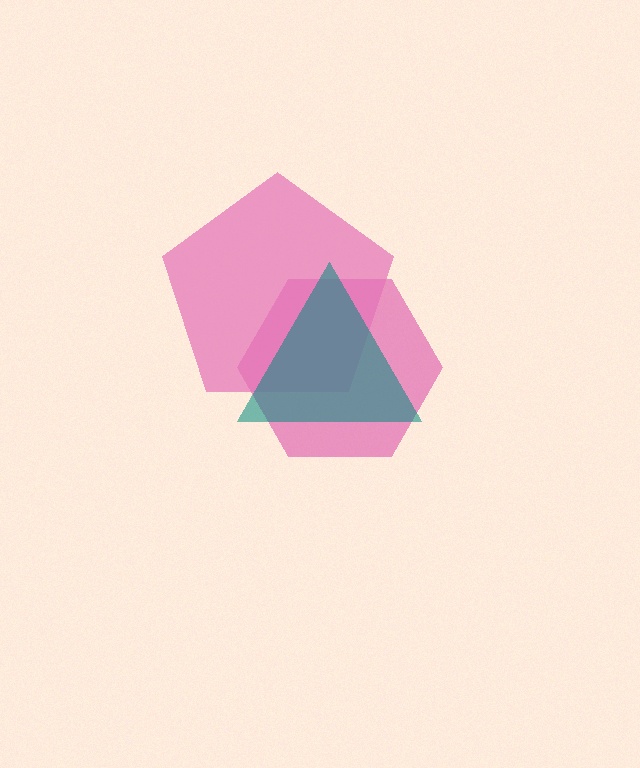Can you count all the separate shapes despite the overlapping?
Yes, there are 3 separate shapes.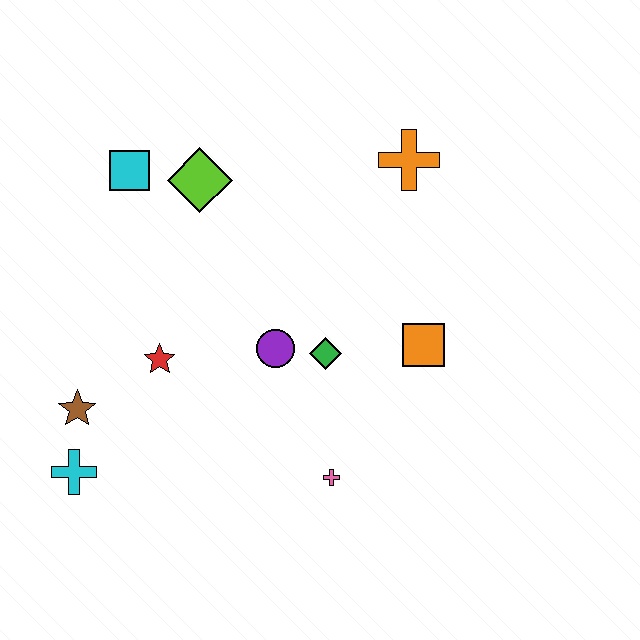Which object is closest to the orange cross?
The orange square is closest to the orange cross.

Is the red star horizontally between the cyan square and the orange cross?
Yes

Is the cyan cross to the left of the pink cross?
Yes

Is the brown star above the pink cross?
Yes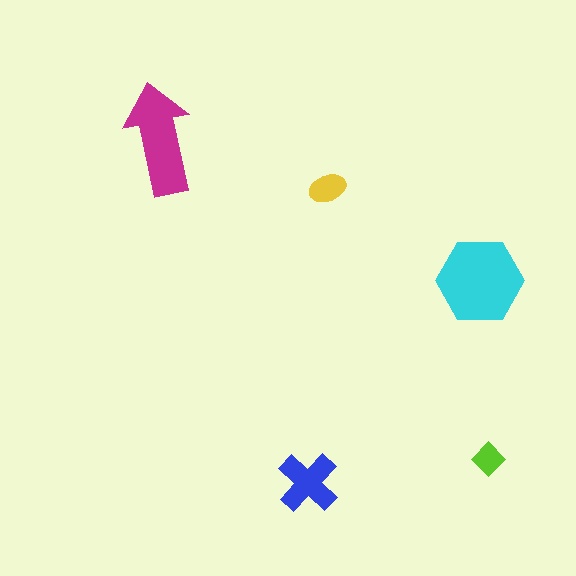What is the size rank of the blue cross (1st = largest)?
3rd.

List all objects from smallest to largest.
The lime diamond, the yellow ellipse, the blue cross, the magenta arrow, the cyan hexagon.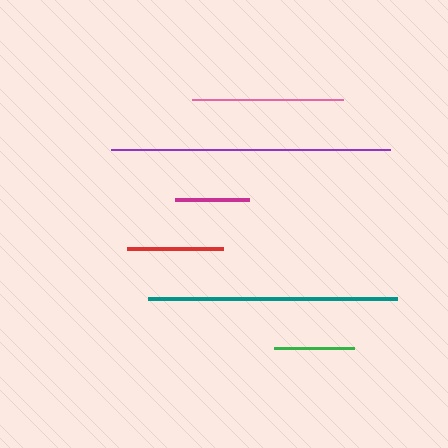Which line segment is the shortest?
The magenta line is the shortest at approximately 74 pixels.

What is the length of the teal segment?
The teal segment is approximately 250 pixels long.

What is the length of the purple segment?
The purple segment is approximately 279 pixels long.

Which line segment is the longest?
The purple line is the longest at approximately 279 pixels.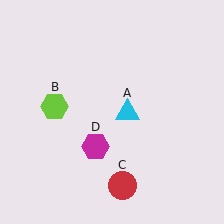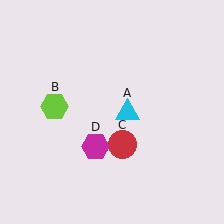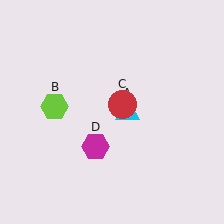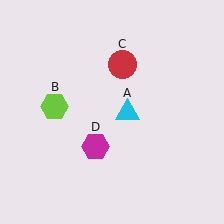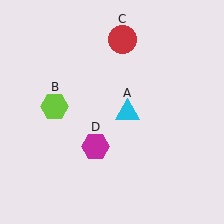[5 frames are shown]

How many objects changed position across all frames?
1 object changed position: red circle (object C).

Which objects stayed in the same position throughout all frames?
Cyan triangle (object A) and lime hexagon (object B) and magenta hexagon (object D) remained stationary.